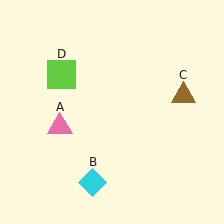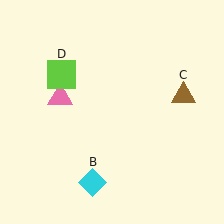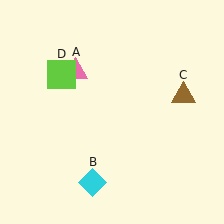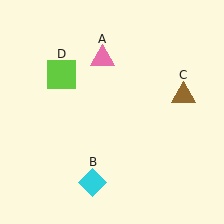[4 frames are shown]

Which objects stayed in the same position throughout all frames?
Cyan diamond (object B) and brown triangle (object C) and lime square (object D) remained stationary.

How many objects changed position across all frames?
1 object changed position: pink triangle (object A).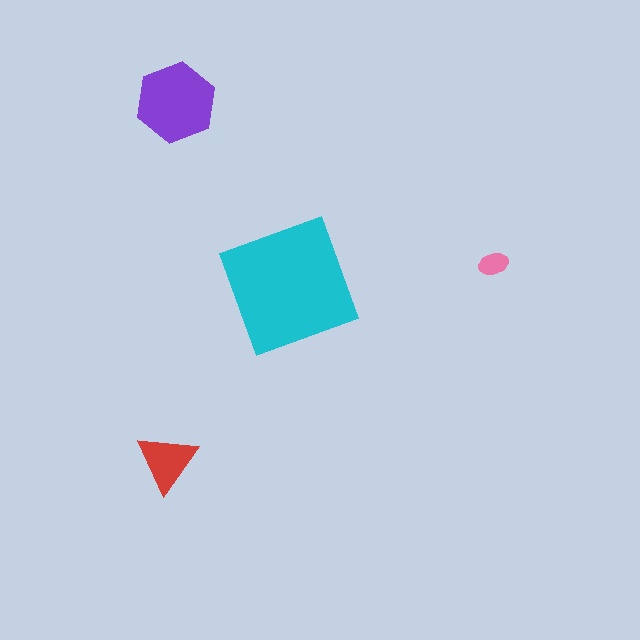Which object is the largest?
The cyan square.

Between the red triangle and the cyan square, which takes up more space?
The cyan square.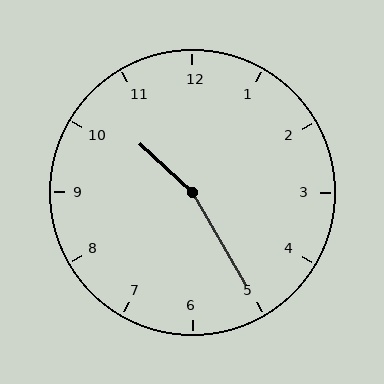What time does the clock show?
10:25.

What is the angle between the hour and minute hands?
Approximately 162 degrees.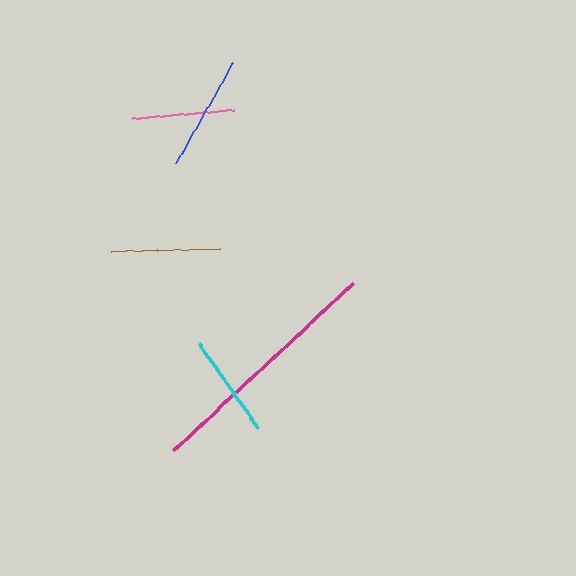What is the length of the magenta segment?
The magenta segment is approximately 247 pixels long.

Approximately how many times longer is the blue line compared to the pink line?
The blue line is approximately 1.1 times the length of the pink line.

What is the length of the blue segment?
The blue segment is approximately 116 pixels long.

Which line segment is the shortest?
The pink line is the shortest at approximately 103 pixels.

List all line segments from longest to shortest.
From longest to shortest: magenta, blue, brown, cyan, pink.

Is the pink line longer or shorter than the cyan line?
The cyan line is longer than the pink line.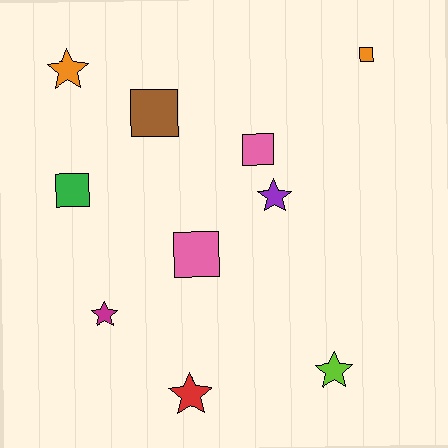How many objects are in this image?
There are 10 objects.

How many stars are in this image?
There are 5 stars.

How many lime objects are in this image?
There is 1 lime object.